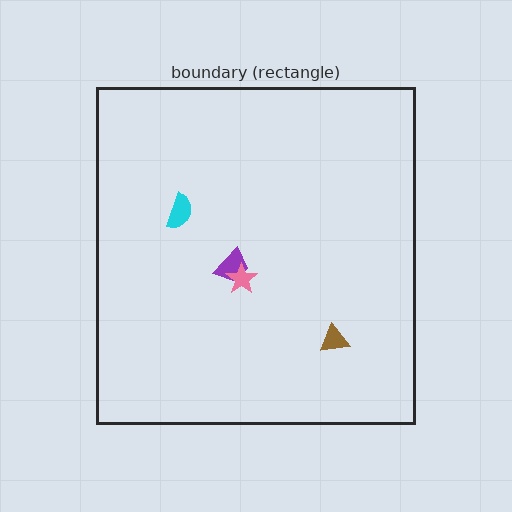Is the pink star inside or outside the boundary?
Inside.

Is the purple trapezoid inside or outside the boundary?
Inside.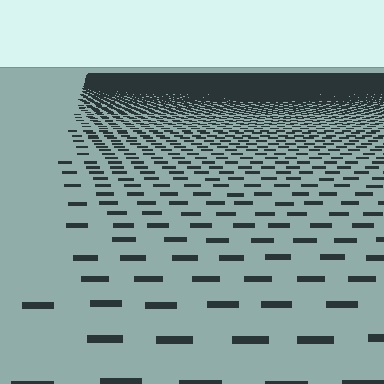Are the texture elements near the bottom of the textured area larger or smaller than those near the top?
Larger. Near the bottom, elements are closer to the viewer and appear at a bigger on-screen size.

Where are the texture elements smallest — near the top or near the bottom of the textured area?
Near the top.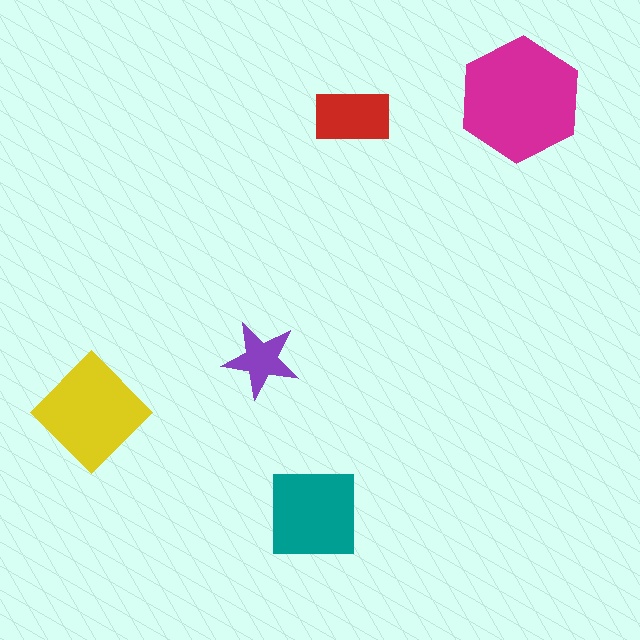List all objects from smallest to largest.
The purple star, the red rectangle, the teal square, the yellow diamond, the magenta hexagon.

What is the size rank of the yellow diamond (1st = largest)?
2nd.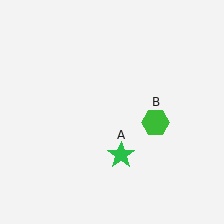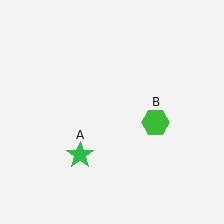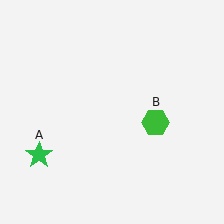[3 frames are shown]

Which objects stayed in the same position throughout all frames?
Green hexagon (object B) remained stationary.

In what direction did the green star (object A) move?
The green star (object A) moved left.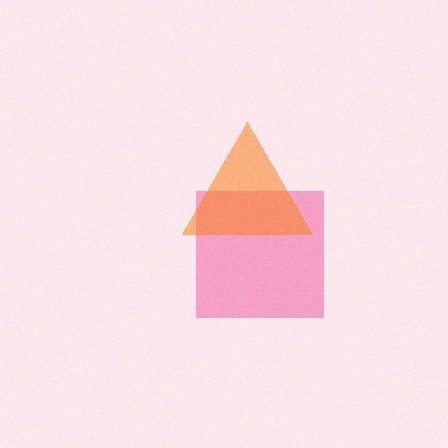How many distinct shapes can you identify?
There are 2 distinct shapes: a pink square, an orange triangle.